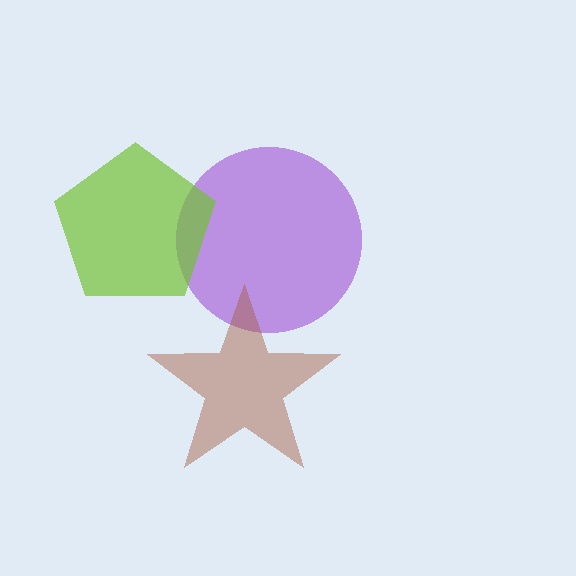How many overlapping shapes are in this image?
There are 3 overlapping shapes in the image.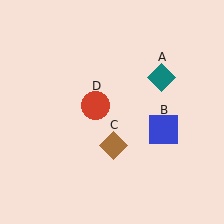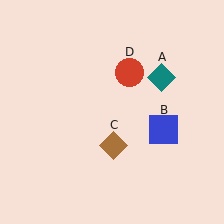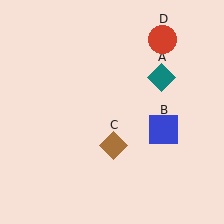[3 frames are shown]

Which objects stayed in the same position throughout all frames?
Teal diamond (object A) and blue square (object B) and brown diamond (object C) remained stationary.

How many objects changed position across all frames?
1 object changed position: red circle (object D).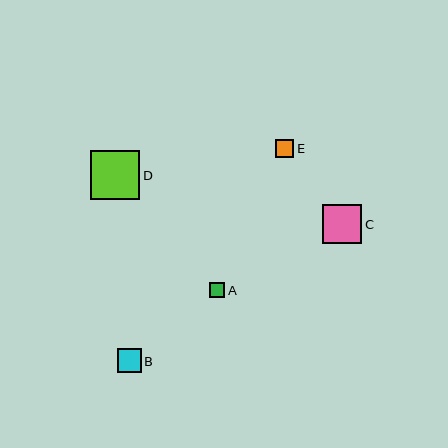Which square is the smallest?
Square A is the smallest with a size of approximately 15 pixels.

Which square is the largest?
Square D is the largest with a size of approximately 50 pixels.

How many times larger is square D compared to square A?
Square D is approximately 3.3 times the size of square A.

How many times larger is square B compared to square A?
Square B is approximately 1.6 times the size of square A.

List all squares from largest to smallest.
From largest to smallest: D, C, B, E, A.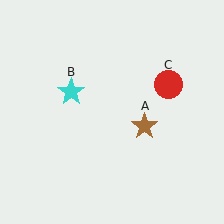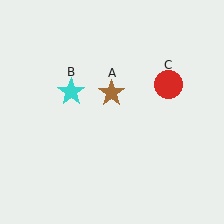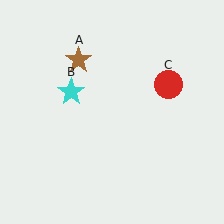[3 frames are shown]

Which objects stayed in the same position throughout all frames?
Cyan star (object B) and red circle (object C) remained stationary.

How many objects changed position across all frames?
1 object changed position: brown star (object A).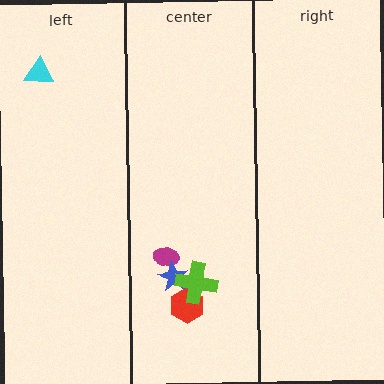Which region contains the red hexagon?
The center region.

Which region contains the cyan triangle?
The left region.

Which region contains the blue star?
The center region.